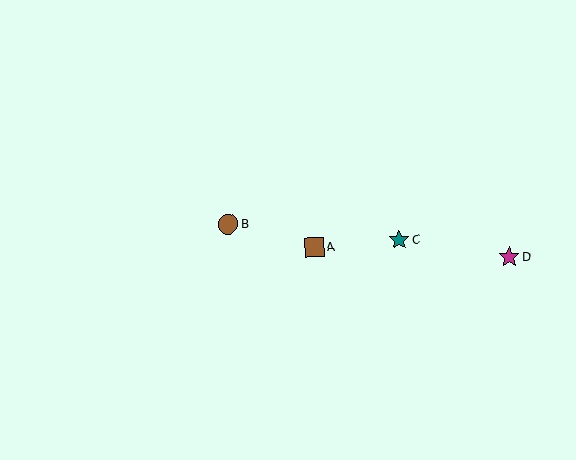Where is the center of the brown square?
The center of the brown square is at (314, 247).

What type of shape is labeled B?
Shape B is a brown circle.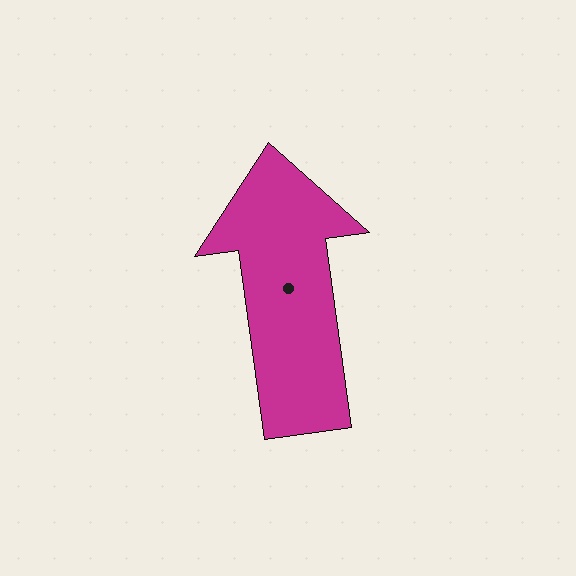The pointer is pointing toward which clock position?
Roughly 12 o'clock.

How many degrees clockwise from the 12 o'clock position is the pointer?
Approximately 352 degrees.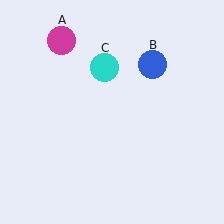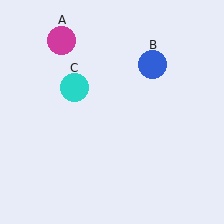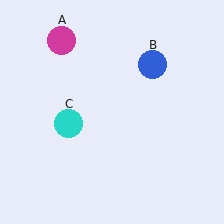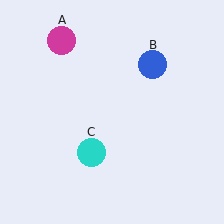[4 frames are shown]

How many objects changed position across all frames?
1 object changed position: cyan circle (object C).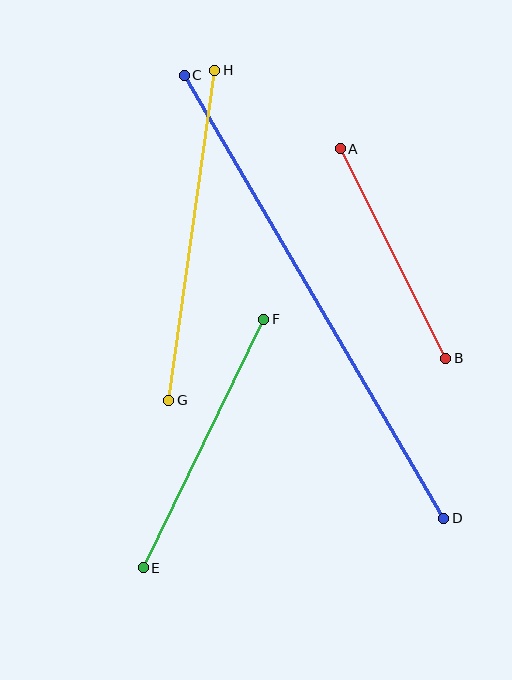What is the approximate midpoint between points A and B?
The midpoint is at approximately (393, 254) pixels.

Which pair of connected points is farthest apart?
Points C and D are farthest apart.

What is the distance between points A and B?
The distance is approximately 234 pixels.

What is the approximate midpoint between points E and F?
The midpoint is at approximately (203, 443) pixels.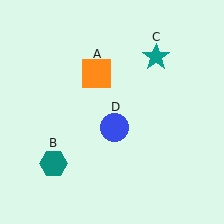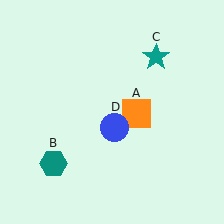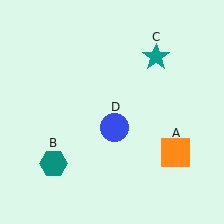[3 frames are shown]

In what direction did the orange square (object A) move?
The orange square (object A) moved down and to the right.